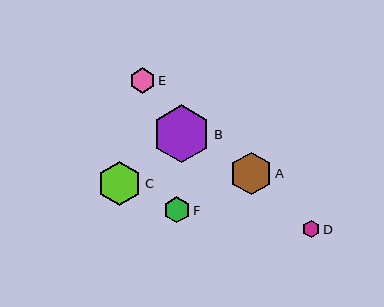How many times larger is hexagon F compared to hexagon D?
Hexagon F is approximately 1.5 times the size of hexagon D.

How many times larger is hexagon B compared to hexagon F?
Hexagon B is approximately 2.2 times the size of hexagon F.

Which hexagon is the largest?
Hexagon B is the largest with a size of approximately 58 pixels.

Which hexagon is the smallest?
Hexagon D is the smallest with a size of approximately 18 pixels.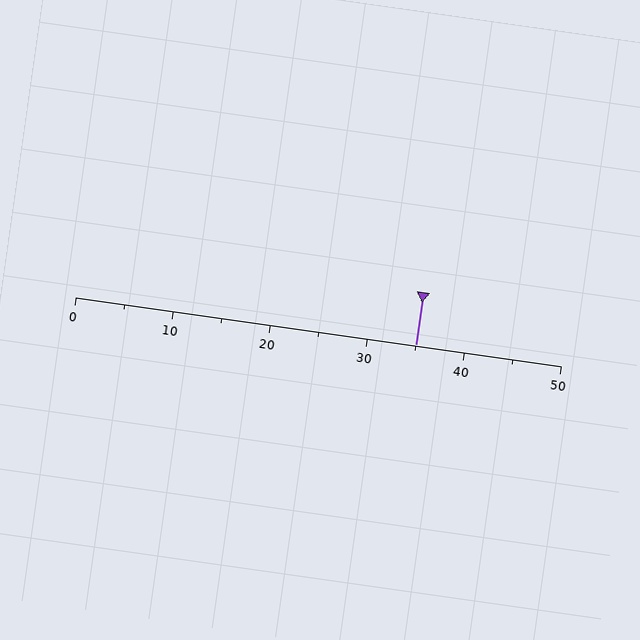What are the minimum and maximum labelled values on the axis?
The axis runs from 0 to 50.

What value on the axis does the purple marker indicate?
The marker indicates approximately 35.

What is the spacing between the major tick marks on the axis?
The major ticks are spaced 10 apart.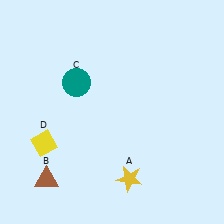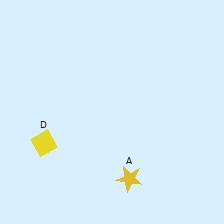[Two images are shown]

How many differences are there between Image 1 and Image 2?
There are 2 differences between the two images.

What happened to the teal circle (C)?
The teal circle (C) was removed in Image 2. It was in the top-left area of Image 1.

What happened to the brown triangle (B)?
The brown triangle (B) was removed in Image 2. It was in the bottom-left area of Image 1.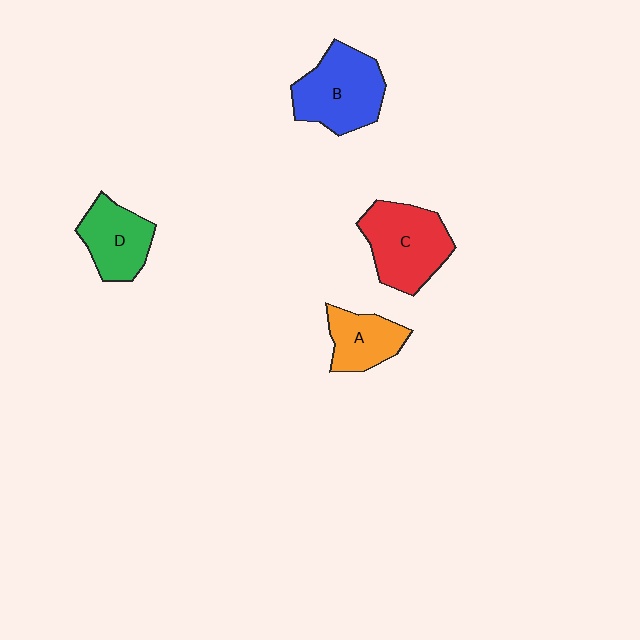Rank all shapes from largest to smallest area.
From largest to smallest: C (red), B (blue), D (green), A (orange).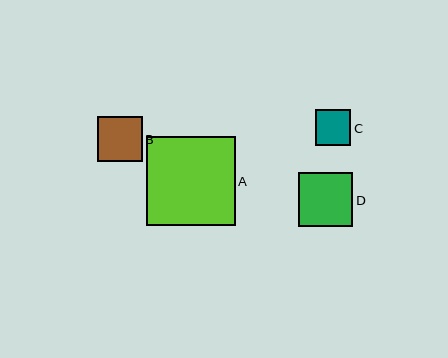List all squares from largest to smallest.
From largest to smallest: A, D, B, C.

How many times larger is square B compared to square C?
Square B is approximately 1.3 times the size of square C.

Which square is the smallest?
Square C is the smallest with a size of approximately 35 pixels.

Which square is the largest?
Square A is the largest with a size of approximately 89 pixels.